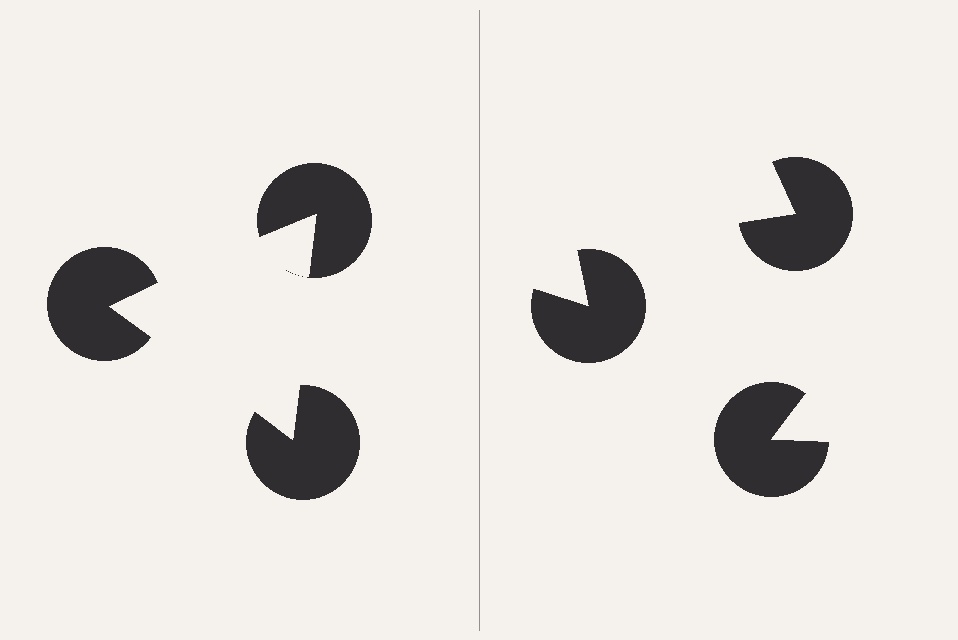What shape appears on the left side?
An illusory triangle.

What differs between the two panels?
The pac-man discs are positioned identically on both sides; only the wedge orientations differ. On the left they align to a triangle; on the right they are misaligned.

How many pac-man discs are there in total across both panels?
6 — 3 on each side.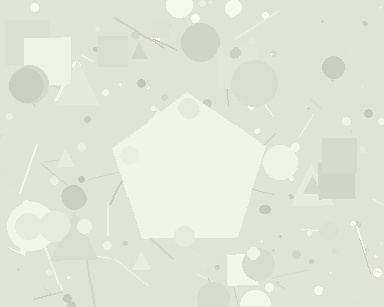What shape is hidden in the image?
A pentagon is hidden in the image.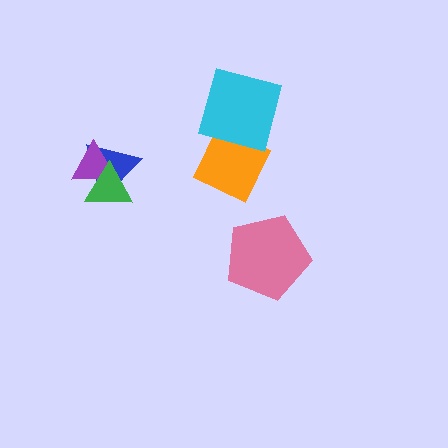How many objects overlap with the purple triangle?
2 objects overlap with the purple triangle.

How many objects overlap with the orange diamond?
1 object overlaps with the orange diamond.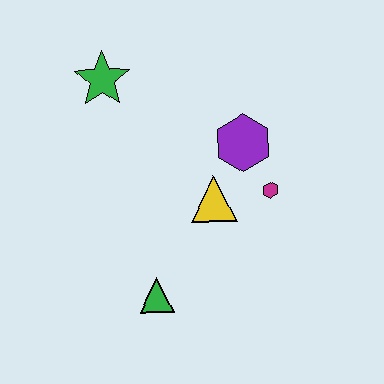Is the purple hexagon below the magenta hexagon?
No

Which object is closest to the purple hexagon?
The magenta hexagon is closest to the purple hexagon.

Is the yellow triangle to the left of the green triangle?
No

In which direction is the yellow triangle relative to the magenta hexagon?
The yellow triangle is to the left of the magenta hexagon.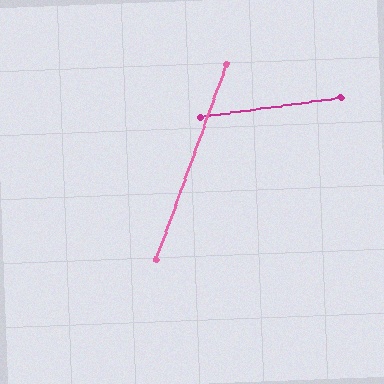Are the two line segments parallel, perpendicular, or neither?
Neither parallel nor perpendicular — they differ by about 62°.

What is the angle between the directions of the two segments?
Approximately 62 degrees.